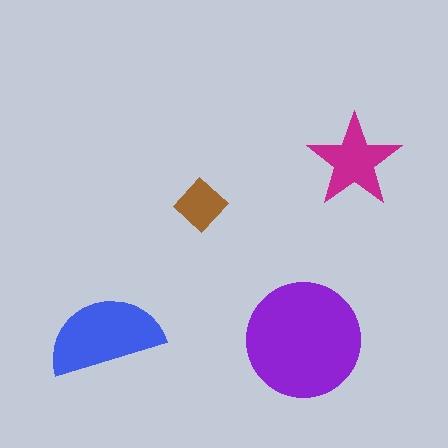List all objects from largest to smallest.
The purple circle, the blue semicircle, the magenta star, the brown diamond.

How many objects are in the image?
There are 4 objects in the image.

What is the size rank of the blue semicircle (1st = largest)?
2nd.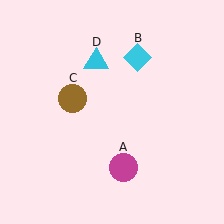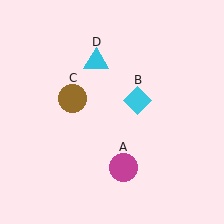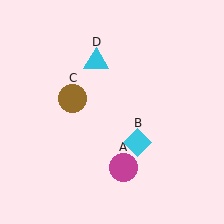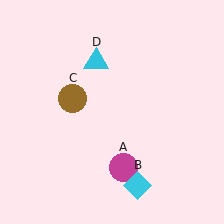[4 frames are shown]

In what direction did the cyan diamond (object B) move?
The cyan diamond (object B) moved down.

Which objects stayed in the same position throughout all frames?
Magenta circle (object A) and brown circle (object C) and cyan triangle (object D) remained stationary.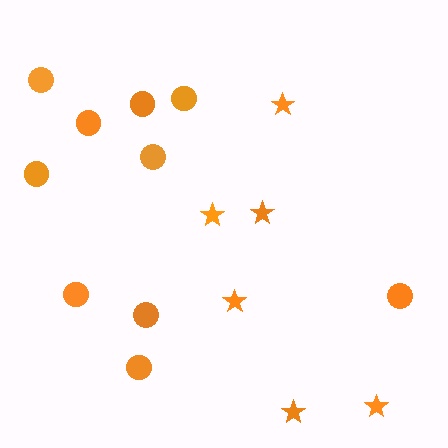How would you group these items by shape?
There are 2 groups: one group of stars (6) and one group of circles (10).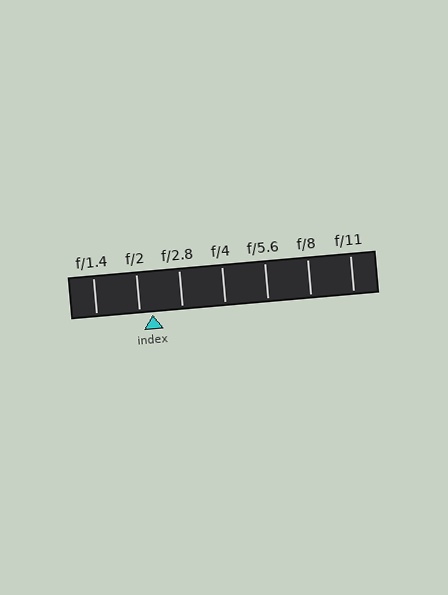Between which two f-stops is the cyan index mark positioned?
The index mark is between f/2 and f/2.8.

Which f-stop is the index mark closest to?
The index mark is closest to f/2.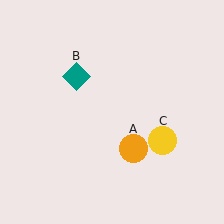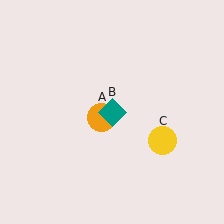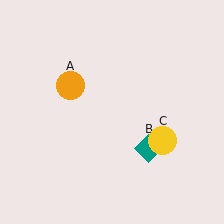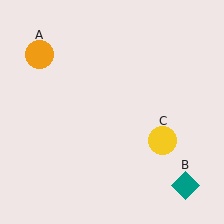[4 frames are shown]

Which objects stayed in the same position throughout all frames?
Yellow circle (object C) remained stationary.